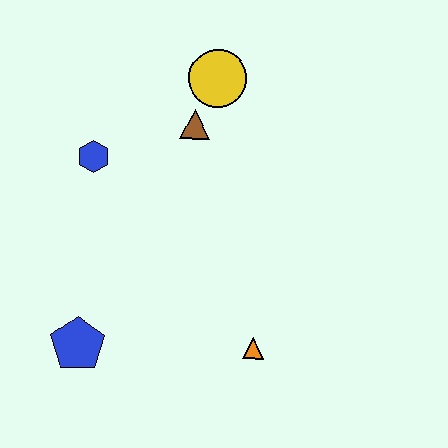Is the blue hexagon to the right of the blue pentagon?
Yes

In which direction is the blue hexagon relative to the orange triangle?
The blue hexagon is above the orange triangle.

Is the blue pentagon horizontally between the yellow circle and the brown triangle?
No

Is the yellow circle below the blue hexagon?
No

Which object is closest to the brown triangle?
The yellow circle is closest to the brown triangle.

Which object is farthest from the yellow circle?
The blue pentagon is farthest from the yellow circle.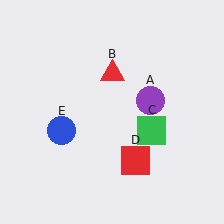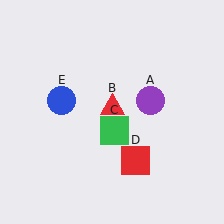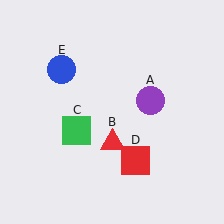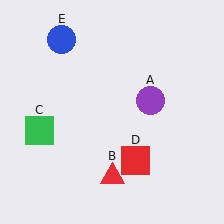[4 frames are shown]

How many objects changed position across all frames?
3 objects changed position: red triangle (object B), green square (object C), blue circle (object E).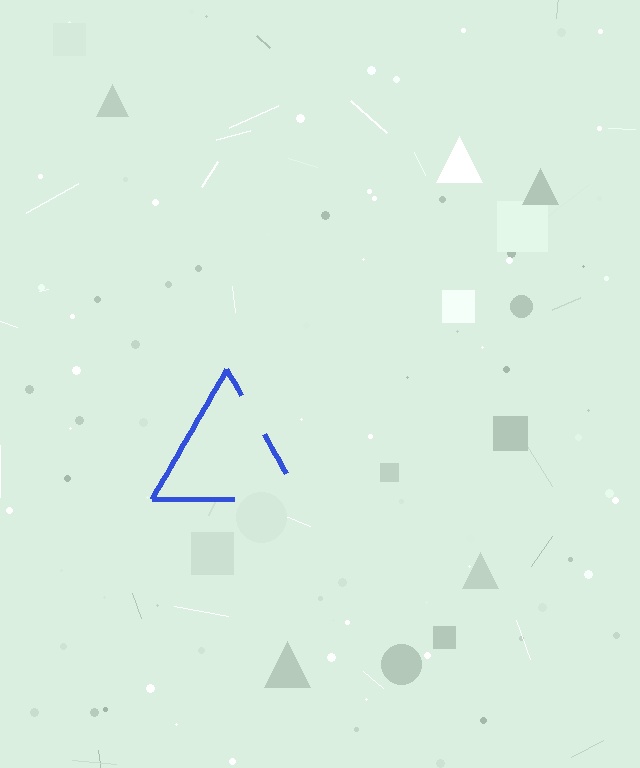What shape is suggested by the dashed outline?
The dashed outline suggests a triangle.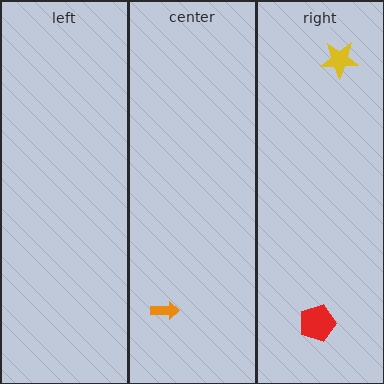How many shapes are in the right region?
2.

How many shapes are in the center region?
1.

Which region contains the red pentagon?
The right region.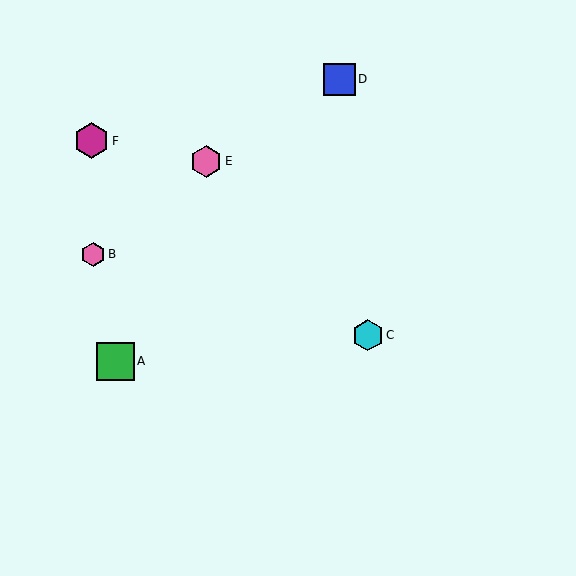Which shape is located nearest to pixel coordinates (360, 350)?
The cyan hexagon (labeled C) at (368, 335) is nearest to that location.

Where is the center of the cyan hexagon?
The center of the cyan hexagon is at (368, 335).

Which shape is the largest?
The green square (labeled A) is the largest.